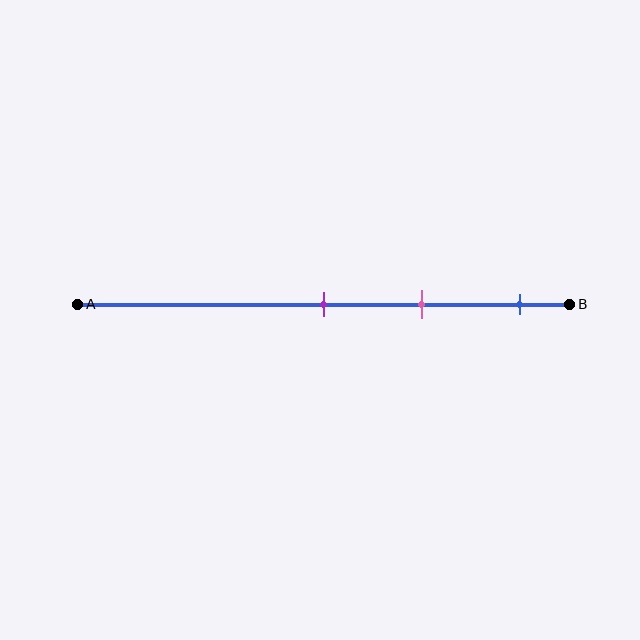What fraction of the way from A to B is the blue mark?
The blue mark is approximately 90% (0.9) of the way from A to B.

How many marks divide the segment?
There are 3 marks dividing the segment.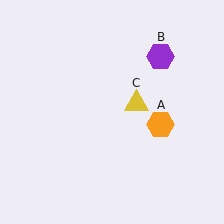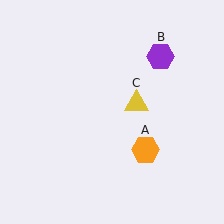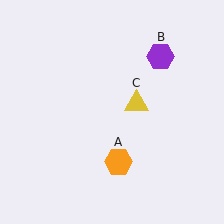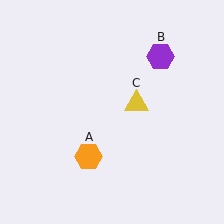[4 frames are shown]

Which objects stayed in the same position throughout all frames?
Purple hexagon (object B) and yellow triangle (object C) remained stationary.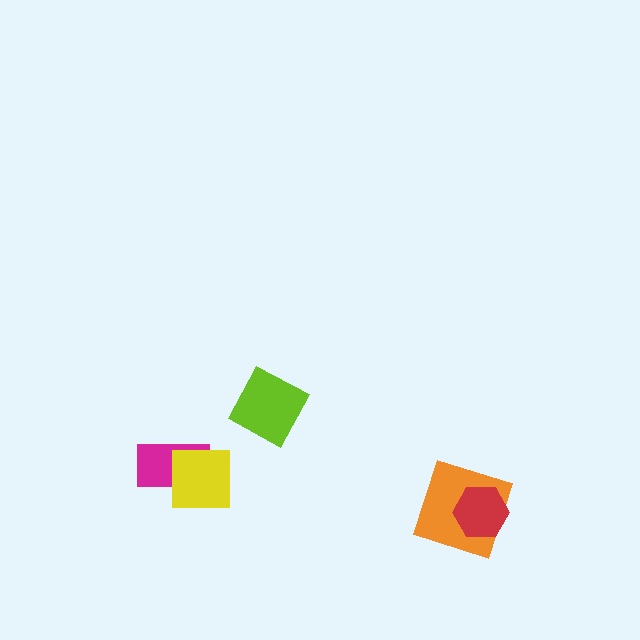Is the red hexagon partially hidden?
No, no other shape covers it.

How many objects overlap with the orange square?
1 object overlaps with the orange square.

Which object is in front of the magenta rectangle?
The yellow square is in front of the magenta rectangle.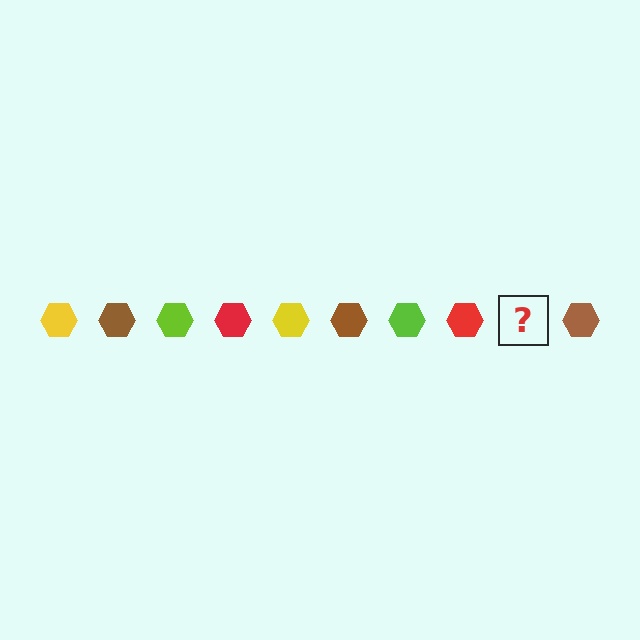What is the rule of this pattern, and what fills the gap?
The rule is that the pattern cycles through yellow, brown, lime, red hexagons. The gap should be filled with a yellow hexagon.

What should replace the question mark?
The question mark should be replaced with a yellow hexagon.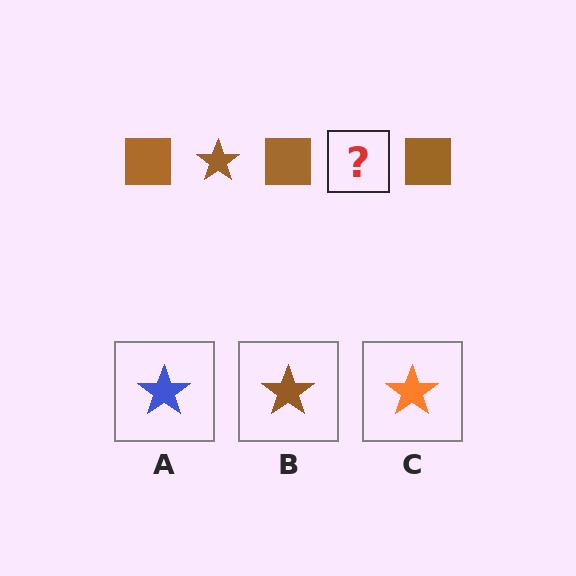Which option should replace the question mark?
Option B.